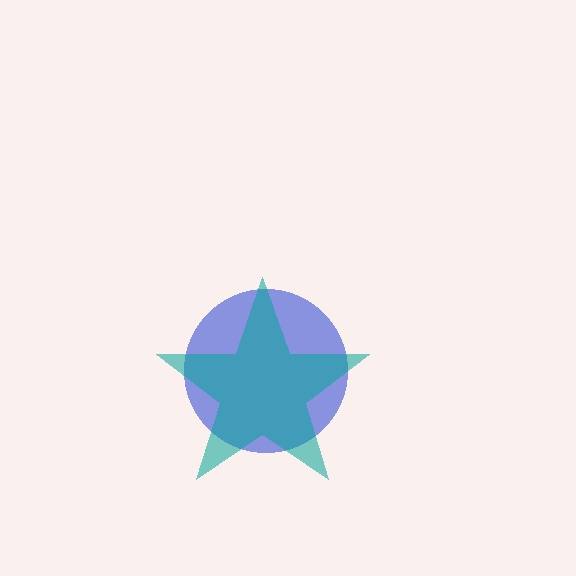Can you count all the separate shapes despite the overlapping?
Yes, there are 2 separate shapes.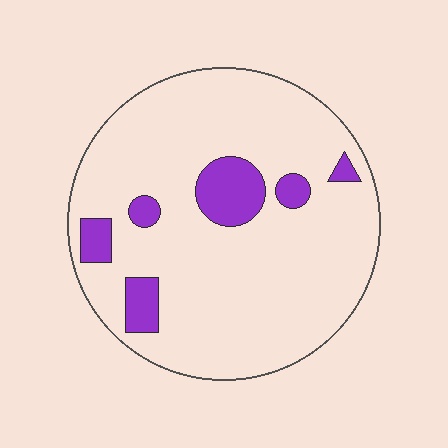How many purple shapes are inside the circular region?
6.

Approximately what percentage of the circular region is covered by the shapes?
Approximately 15%.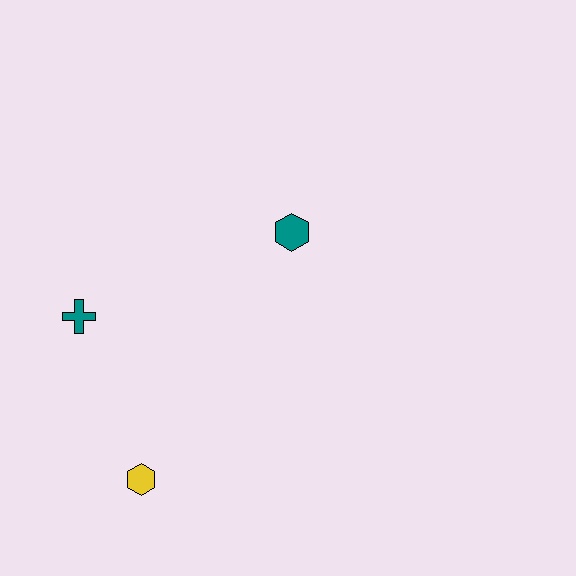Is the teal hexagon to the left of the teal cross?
No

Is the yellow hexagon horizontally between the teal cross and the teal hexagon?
Yes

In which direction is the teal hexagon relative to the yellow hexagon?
The teal hexagon is above the yellow hexagon.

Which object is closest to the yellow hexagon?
The teal cross is closest to the yellow hexagon.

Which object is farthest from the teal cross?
The teal hexagon is farthest from the teal cross.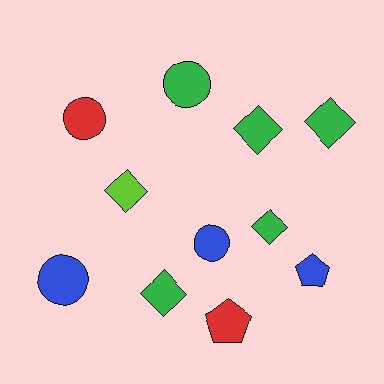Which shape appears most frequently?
Diamond, with 5 objects.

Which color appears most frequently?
Green, with 5 objects.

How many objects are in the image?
There are 11 objects.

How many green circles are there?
There is 1 green circle.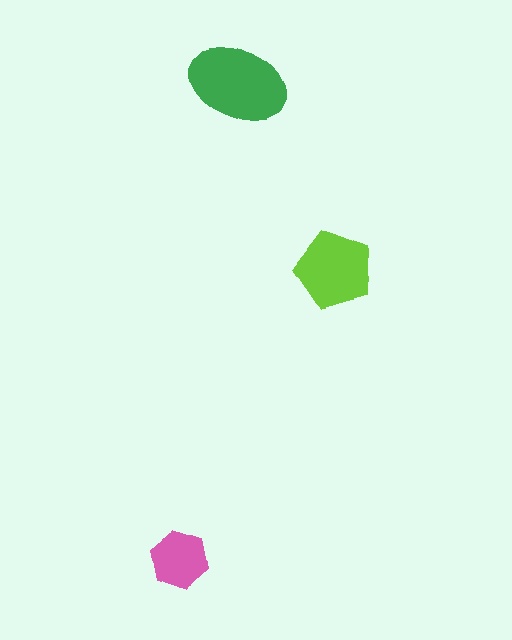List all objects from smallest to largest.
The pink hexagon, the lime pentagon, the green ellipse.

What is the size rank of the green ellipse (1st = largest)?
1st.